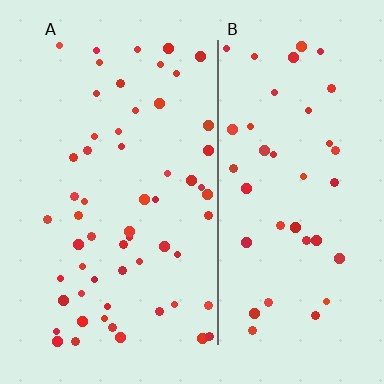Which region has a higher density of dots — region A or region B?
A (the left).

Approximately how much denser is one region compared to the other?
Approximately 1.4× — region A over region B.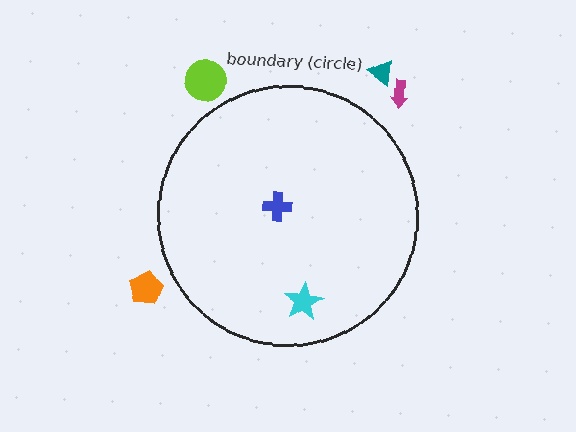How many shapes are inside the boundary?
2 inside, 4 outside.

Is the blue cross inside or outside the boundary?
Inside.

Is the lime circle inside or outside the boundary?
Outside.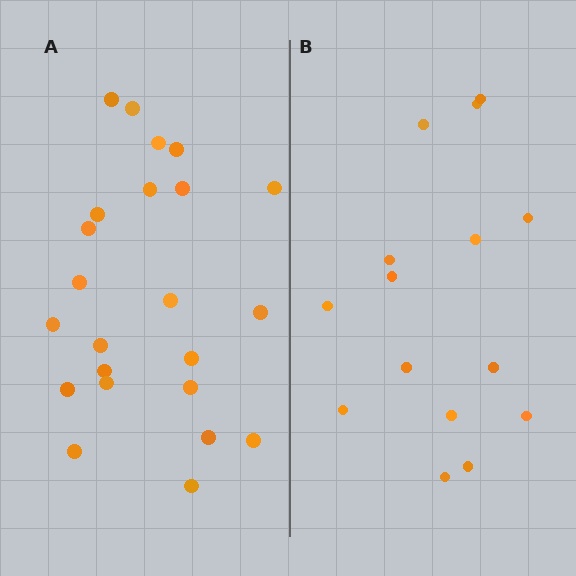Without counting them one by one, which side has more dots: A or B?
Region A (the left region) has more dots.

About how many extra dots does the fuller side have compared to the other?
Region A has roughly 8 or so more dots than region B.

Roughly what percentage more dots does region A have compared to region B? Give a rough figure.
About 55% more.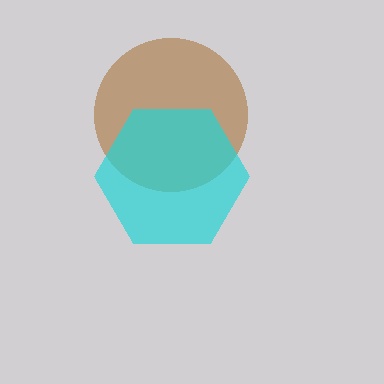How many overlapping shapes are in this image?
There are 2 overlapping shapes in the image.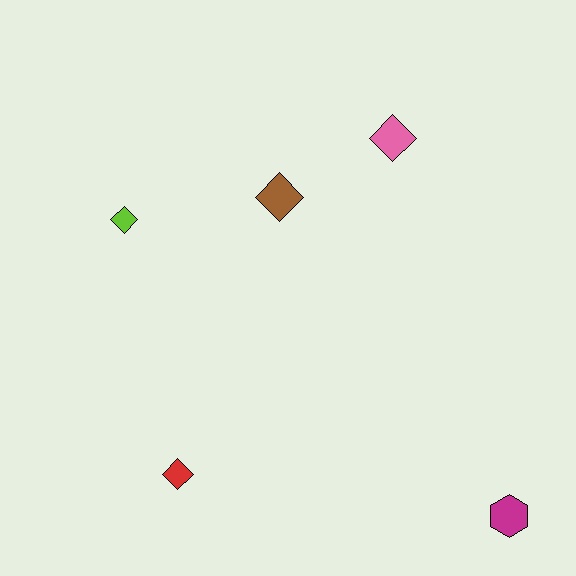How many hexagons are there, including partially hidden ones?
There is 1 hexagon.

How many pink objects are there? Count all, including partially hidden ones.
There is 1 pink object.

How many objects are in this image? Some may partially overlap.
There are 5 objects.